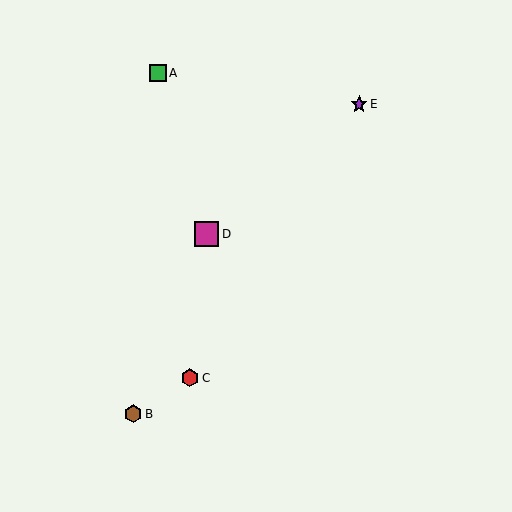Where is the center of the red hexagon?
The center of the red hexagon is at (190, 378).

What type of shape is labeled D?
Shape D is a magenta square.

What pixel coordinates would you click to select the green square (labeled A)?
Click at (158, 73) to select the green square A.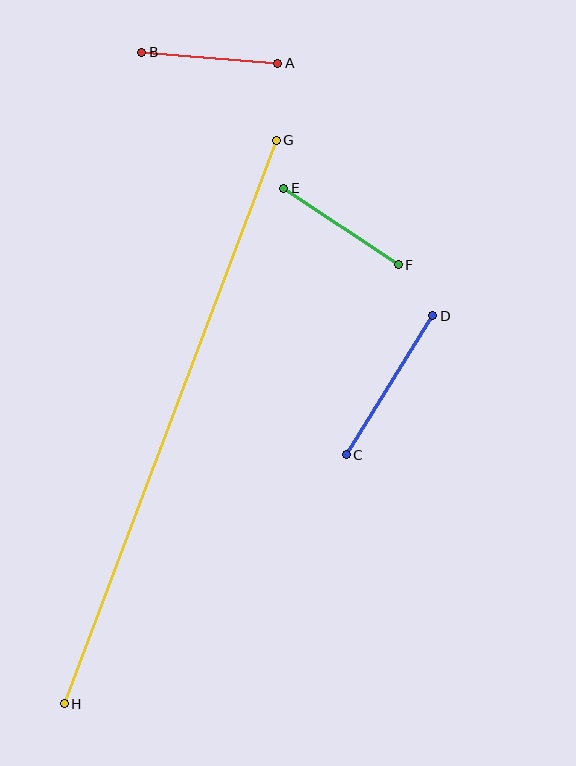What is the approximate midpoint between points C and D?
The midpoint is at approximately (389, 385) pixels.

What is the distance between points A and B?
The distance is approximately 137 pixels.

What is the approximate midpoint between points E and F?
The midpoint is at approximately (341, 226) pixels.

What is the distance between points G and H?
The distance is approximately 602 pixels.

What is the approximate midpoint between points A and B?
The midpoint is at approximately (210, 58) pixels.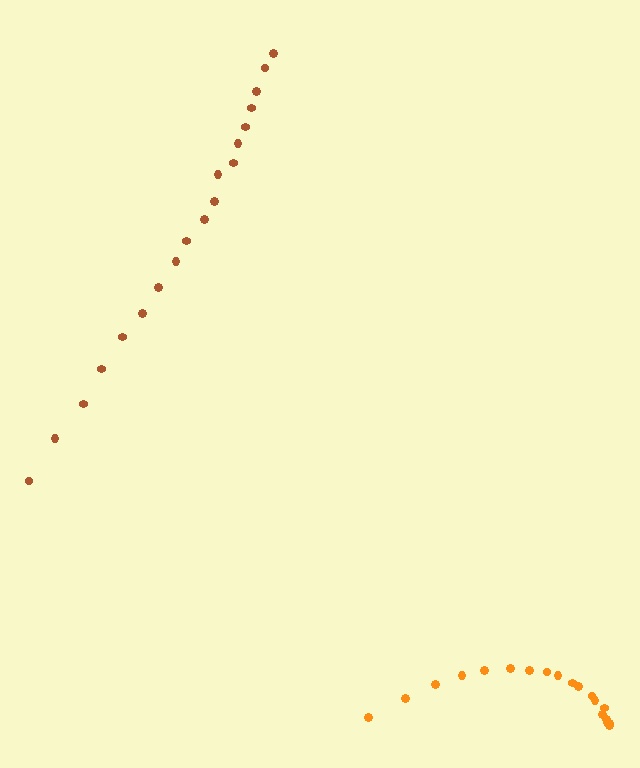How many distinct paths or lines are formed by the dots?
There are 2 distinct paths.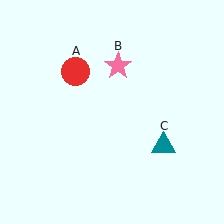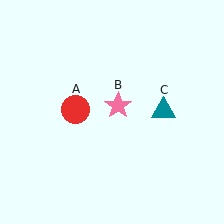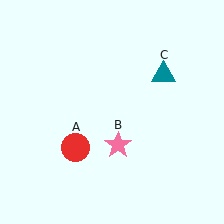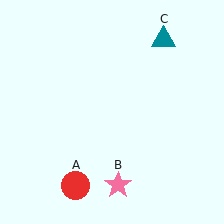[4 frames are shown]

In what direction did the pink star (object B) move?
The pink star (object B) moved down.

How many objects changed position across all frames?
3 objects changed position: red circle (object A), pink star (object B), teal triangle (object C).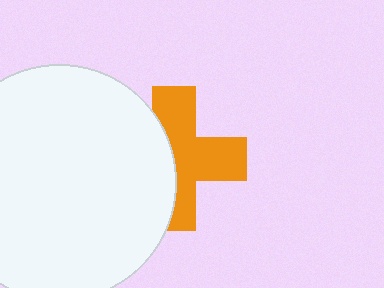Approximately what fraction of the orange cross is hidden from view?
Roughly 42% of the orange cross is hidden behind the white circle.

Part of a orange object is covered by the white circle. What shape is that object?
It is a cross.